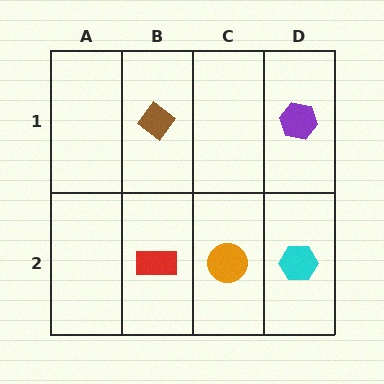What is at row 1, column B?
A brown diamond.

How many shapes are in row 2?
3 shapes.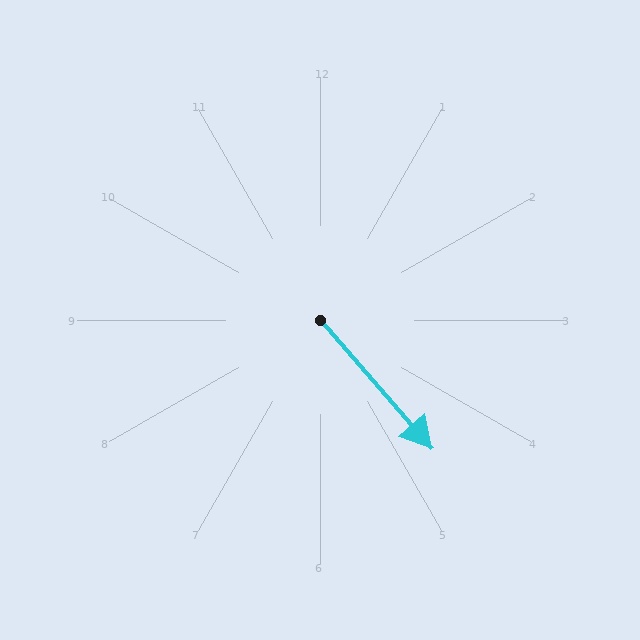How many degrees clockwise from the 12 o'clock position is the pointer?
Approximately 139 degrees.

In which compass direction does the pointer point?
Southeast.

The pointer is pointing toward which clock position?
Roughly 5 o'clock.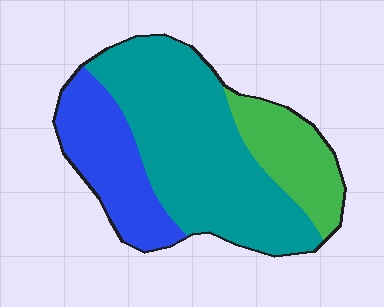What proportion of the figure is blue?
Blue takes up about one quarter (1/4) of the figure.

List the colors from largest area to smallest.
From largest to smallest: teal, blue, green.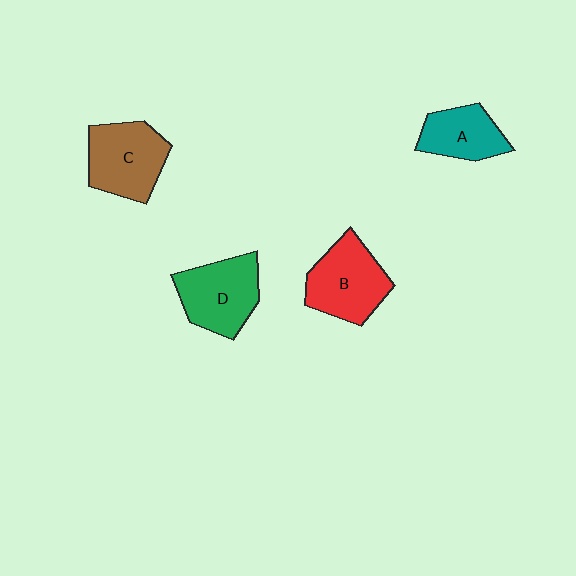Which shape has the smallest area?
Shape A (teal).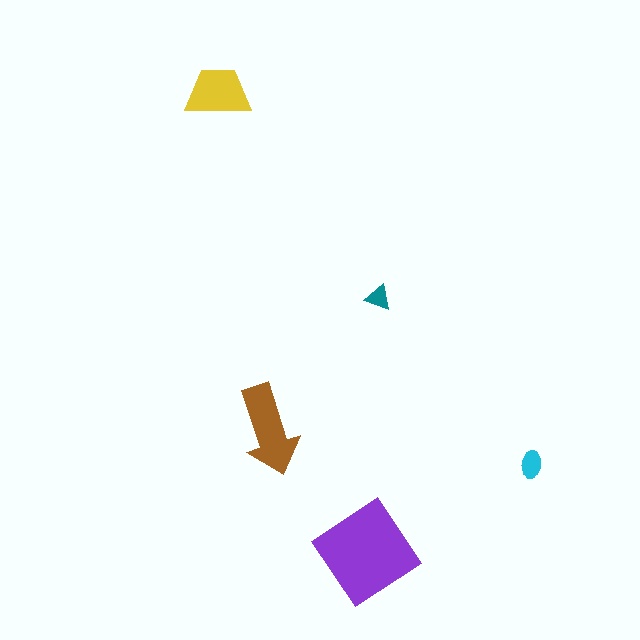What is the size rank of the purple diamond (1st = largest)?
1st.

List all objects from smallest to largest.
The teal triangle, the cyan ellipse, the yellow trapezoid, the brown arrow, the purple diamond.